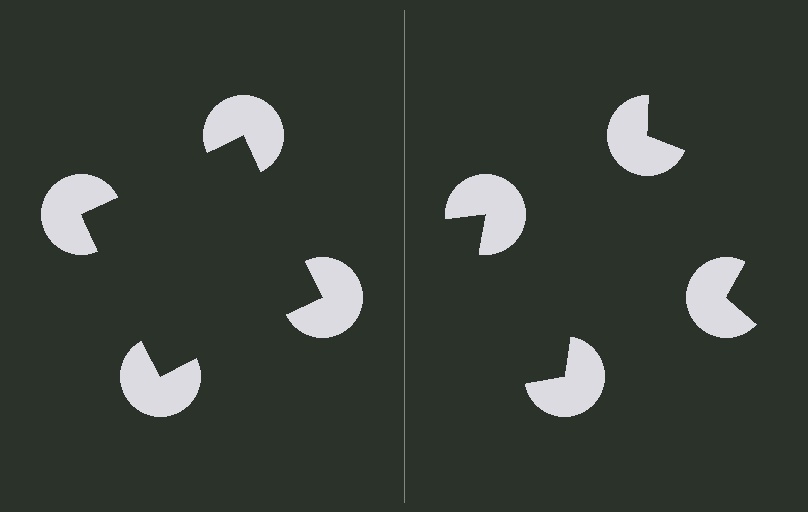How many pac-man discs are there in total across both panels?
8 — 4 on each side.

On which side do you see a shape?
An illusory square appears on the left side. On the right side the wedge cuts are rotated, so no coherent shape forms.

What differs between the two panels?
The pac-man discs are positioned identically on both sides; only the wedge orientations differ. On the left they align to a square; on the right they are misaligned.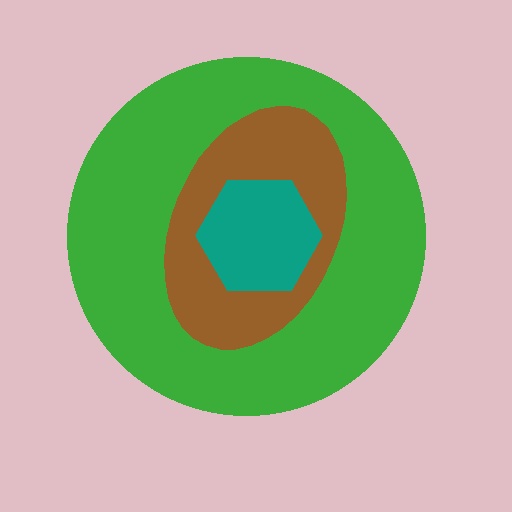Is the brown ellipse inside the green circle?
Yes.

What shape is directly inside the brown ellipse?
The teal hexagon.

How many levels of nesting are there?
3.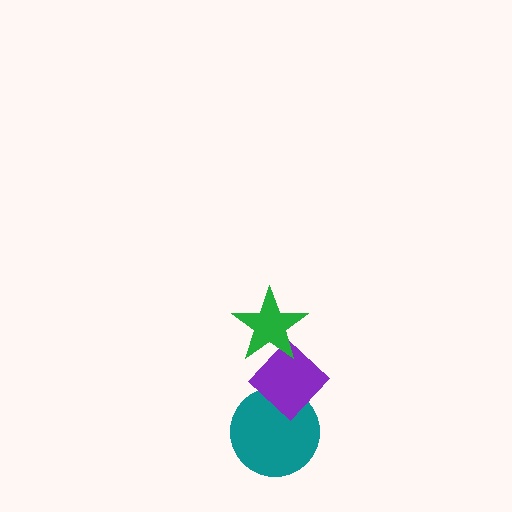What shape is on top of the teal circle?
The purple diamond is on top of the teal circle.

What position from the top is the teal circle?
The teal circle is 3rd from the top.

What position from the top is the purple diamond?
The purple diamond is 2nd from the top.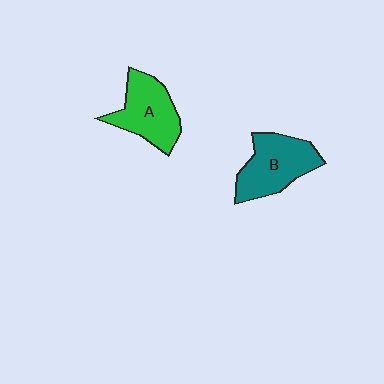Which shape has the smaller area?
Shape A (green).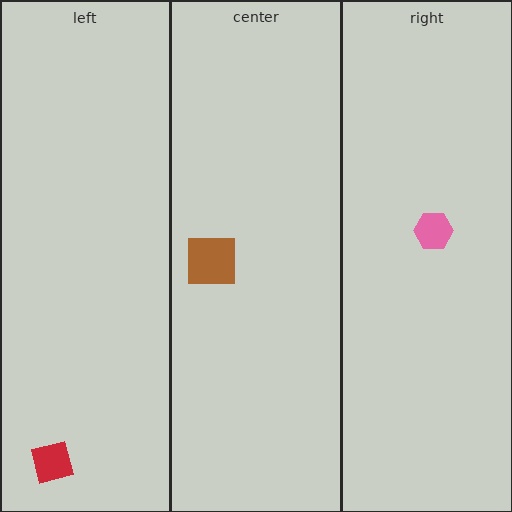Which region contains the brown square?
The center region.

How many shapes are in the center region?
1.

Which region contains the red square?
The left region.